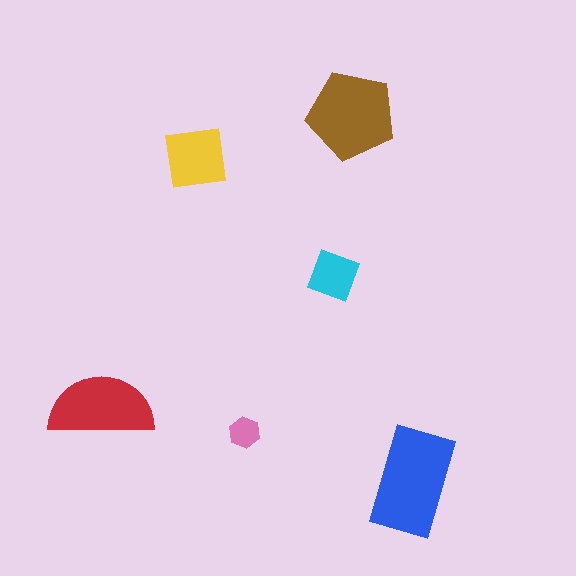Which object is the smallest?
The pink hexagon.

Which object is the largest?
The blue rectangle.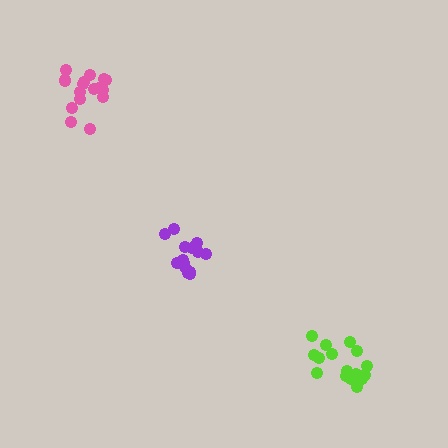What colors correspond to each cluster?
The clusters are colored: purple, lime, pink.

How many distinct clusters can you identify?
There are 3 distinct clusters.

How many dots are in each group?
Group 1: 14 dots, Group 2: 16 dots, Group 3: 17 dots (47 total).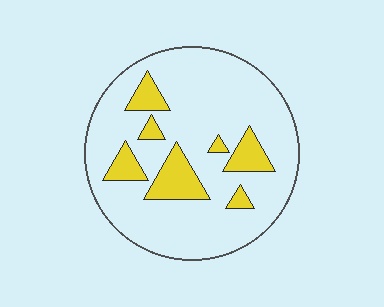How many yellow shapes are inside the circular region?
7.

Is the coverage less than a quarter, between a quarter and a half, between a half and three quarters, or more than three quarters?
Less than a quarter.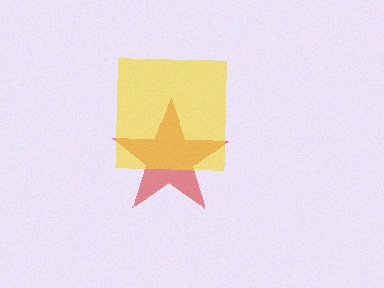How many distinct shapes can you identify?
There are 2 distinct shapes: a red star, a yellow square.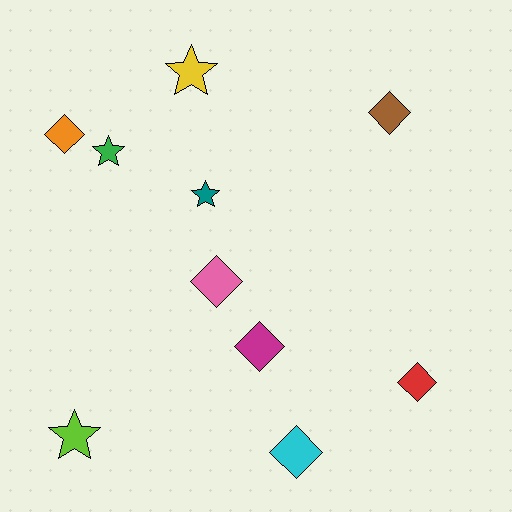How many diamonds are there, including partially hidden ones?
There are 6 diamonds.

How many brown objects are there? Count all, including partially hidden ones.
There is 1 brown object.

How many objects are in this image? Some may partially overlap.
There are 10 objects.